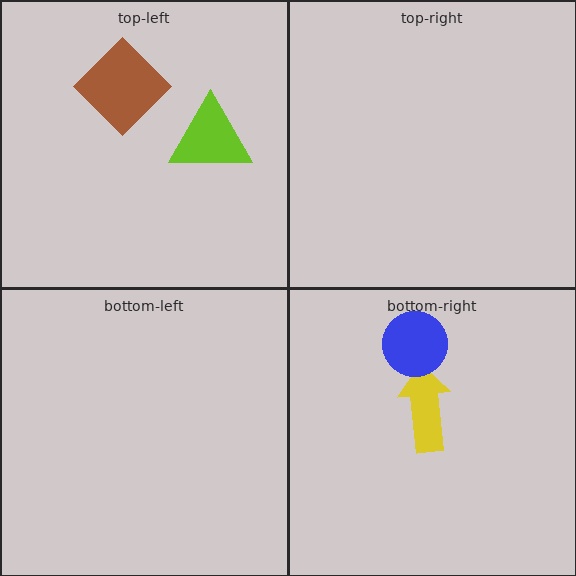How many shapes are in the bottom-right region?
2.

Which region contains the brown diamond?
The top-left region.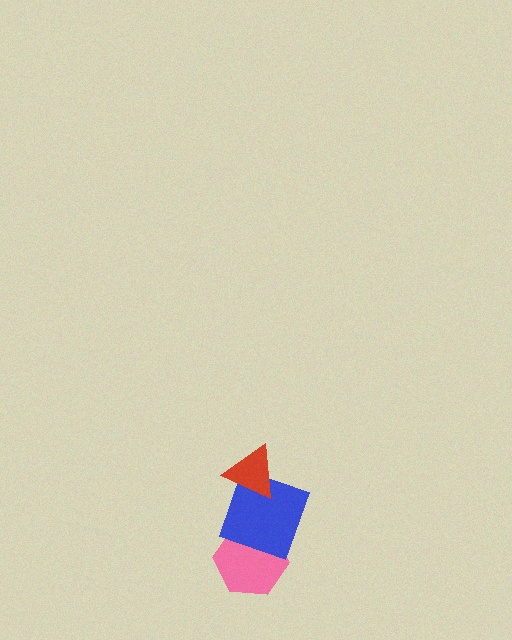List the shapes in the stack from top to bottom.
From top to bottom: the red triangle, the blue square, the pink hexagon.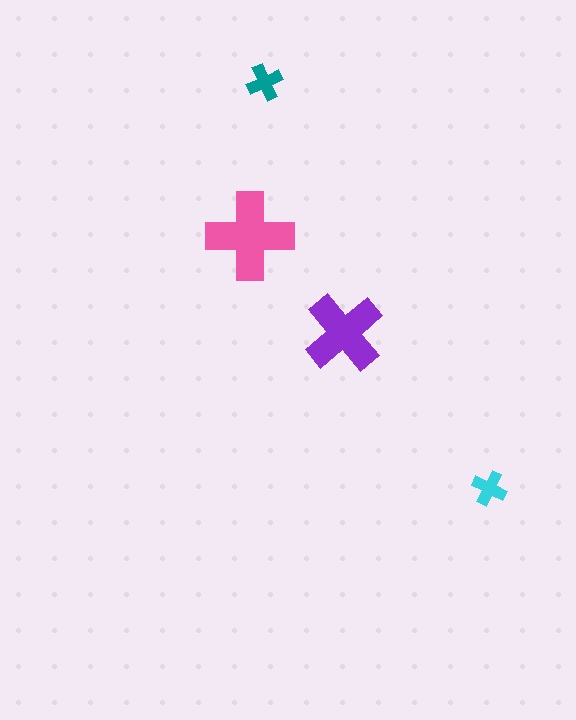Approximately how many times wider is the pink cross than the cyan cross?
About 2.5 times wider.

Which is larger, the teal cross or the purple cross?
The purple one.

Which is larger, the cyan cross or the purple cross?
The purple one.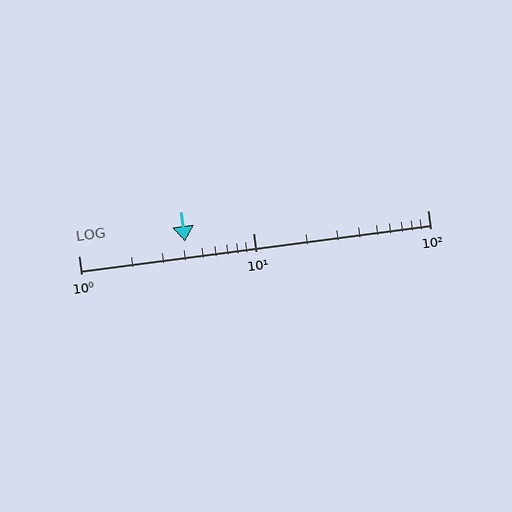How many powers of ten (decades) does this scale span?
The scale spans 2 decades, from 1 to 100.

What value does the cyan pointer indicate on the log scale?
The pointer indicates approximately 4.1.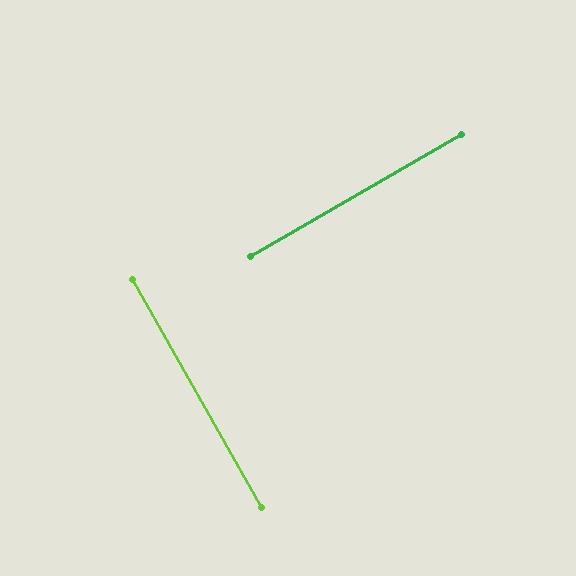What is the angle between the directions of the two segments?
Approximately 89 degrees.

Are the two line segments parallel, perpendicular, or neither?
Perpendicular — they meet at approximately 89°.